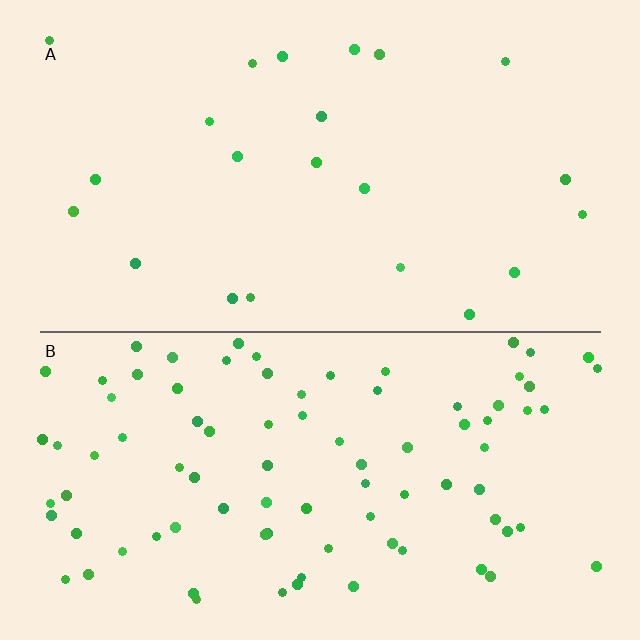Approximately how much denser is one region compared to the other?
Approximately 3.9× — region B over region A.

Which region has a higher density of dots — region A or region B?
B (the bottom).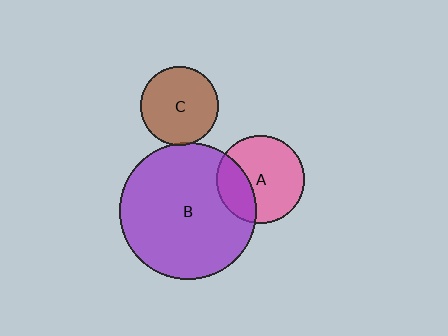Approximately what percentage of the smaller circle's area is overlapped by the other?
Approximately 30%.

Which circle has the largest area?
Circle B (purple).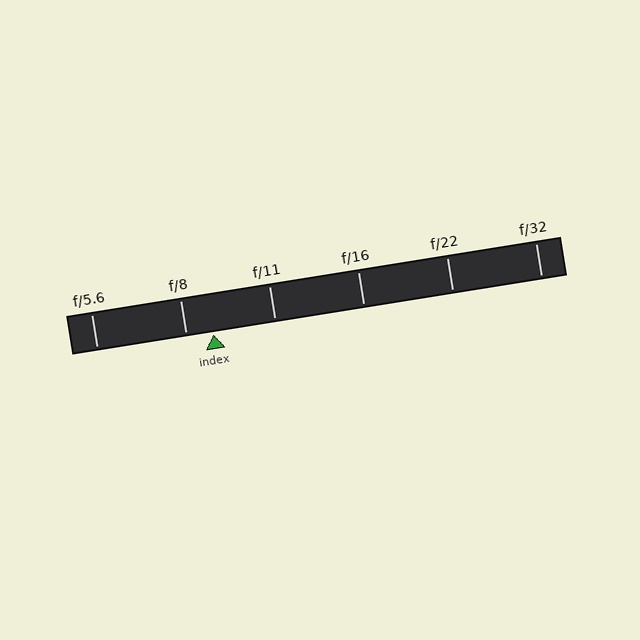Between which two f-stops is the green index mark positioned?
The index mark is between f/8 and f/11.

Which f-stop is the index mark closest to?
The index mark is closest to f/8.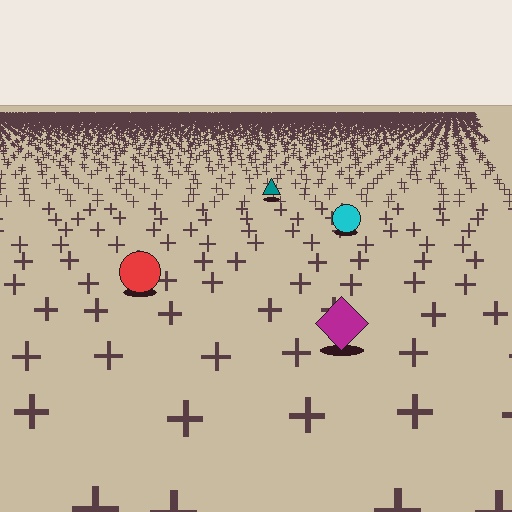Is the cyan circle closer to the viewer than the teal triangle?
Yes. The cyan circle is closer — you can tell from the texture gradient: the ground texture is coarser near it.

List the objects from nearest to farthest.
From nearest to farthest: the magenta diamond, the red circle, the cyan circle, the teal triangle.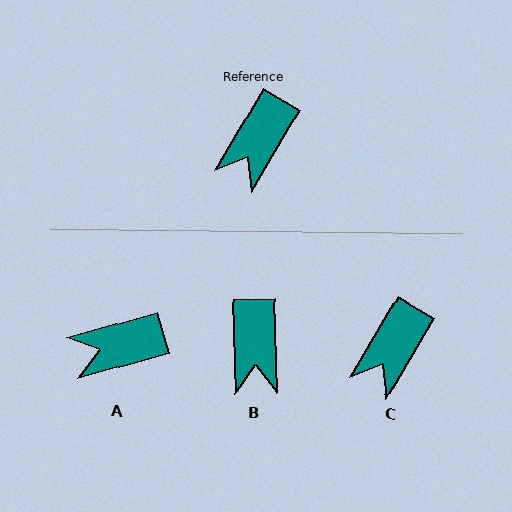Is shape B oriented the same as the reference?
No, it is off by about 32 degrees.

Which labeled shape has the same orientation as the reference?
C.